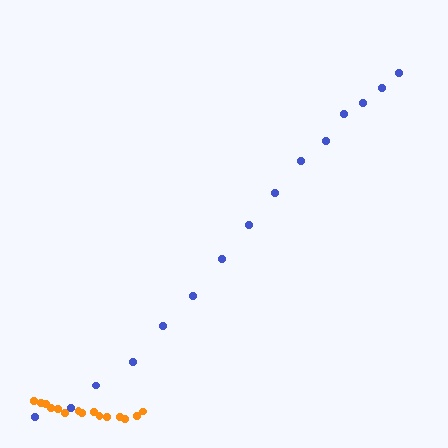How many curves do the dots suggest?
There are 2 distinct paths.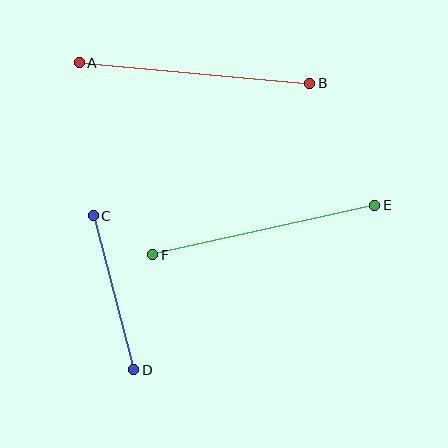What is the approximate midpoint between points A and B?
The midpoint is at approximately (195, 73) pixels.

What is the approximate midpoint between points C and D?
The midpoint is at approximately (113, 293) pixels.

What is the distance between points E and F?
The distance is approximately 228 pixels.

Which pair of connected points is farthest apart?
Points A and B are farthest apart.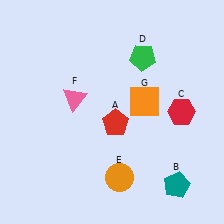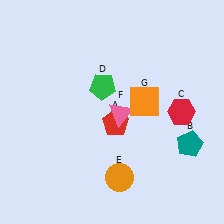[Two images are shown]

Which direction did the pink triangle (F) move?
The pink triangle (F) moved right.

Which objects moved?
The objects that moved are: the teal pentagon (B), the green pentagon (D), the pink triangle (F).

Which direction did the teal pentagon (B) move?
The teal pentagon (B) moved up.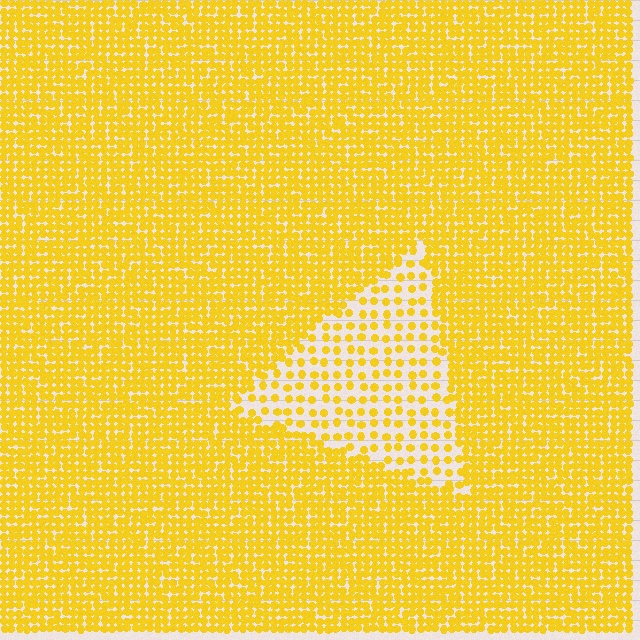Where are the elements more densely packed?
The elements are more densely packed outside the triangle boundary.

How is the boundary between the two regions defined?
The boundary is defined by a change in element density (approximately 2.5x ratio). All elements are the same color, size, and shape.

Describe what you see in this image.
The image contains small yellow elements arranged at two different densities. A triangle-shaped region is visible where the elements are less densely packed than the surrounding area.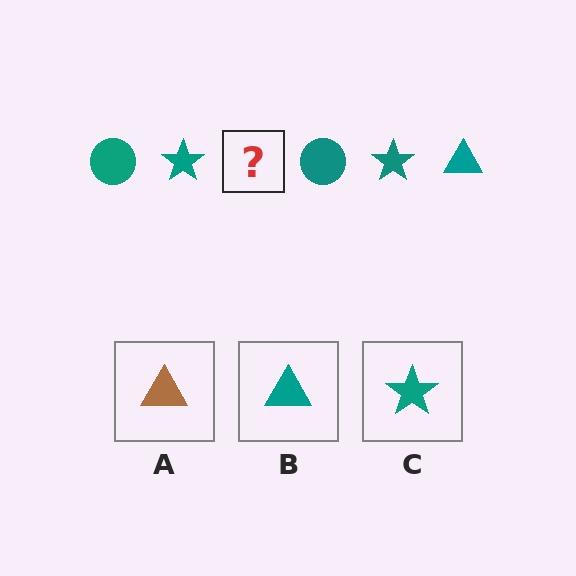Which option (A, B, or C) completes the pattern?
B.